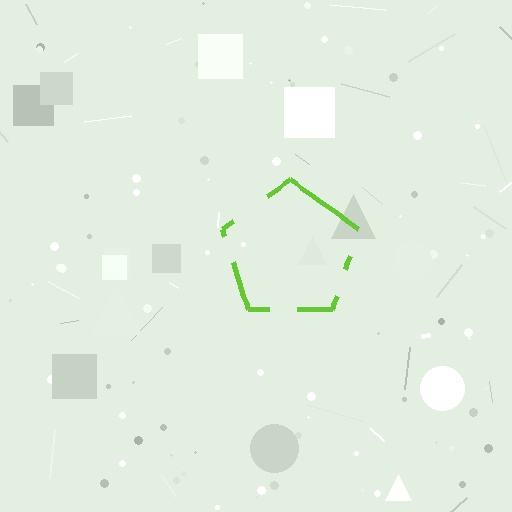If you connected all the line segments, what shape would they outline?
They would outline a pentagon.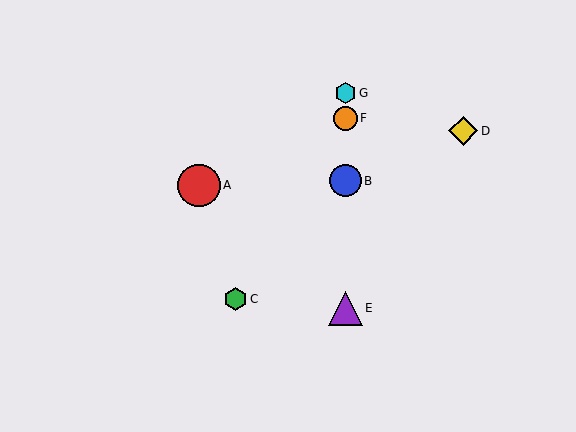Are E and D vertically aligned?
No, E is at x≈345 and D is at x≈463.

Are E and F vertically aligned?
Yes, both are at x≈345.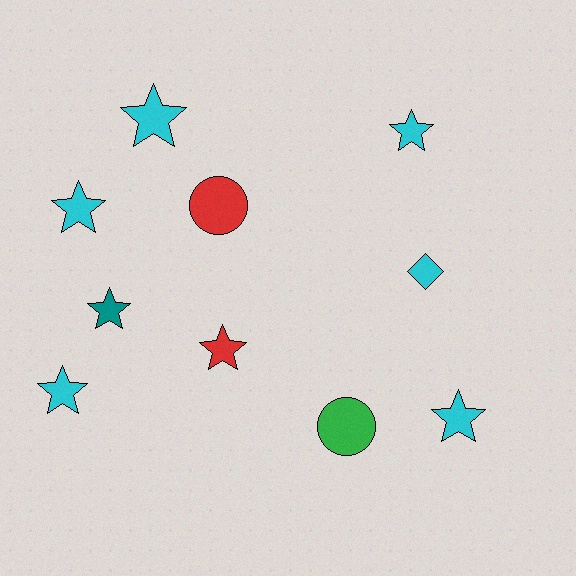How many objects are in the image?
There are 10 objects.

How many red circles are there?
There is 1 red circle.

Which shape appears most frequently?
Star, with 7 objects.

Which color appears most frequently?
Cyan, with 6 objects.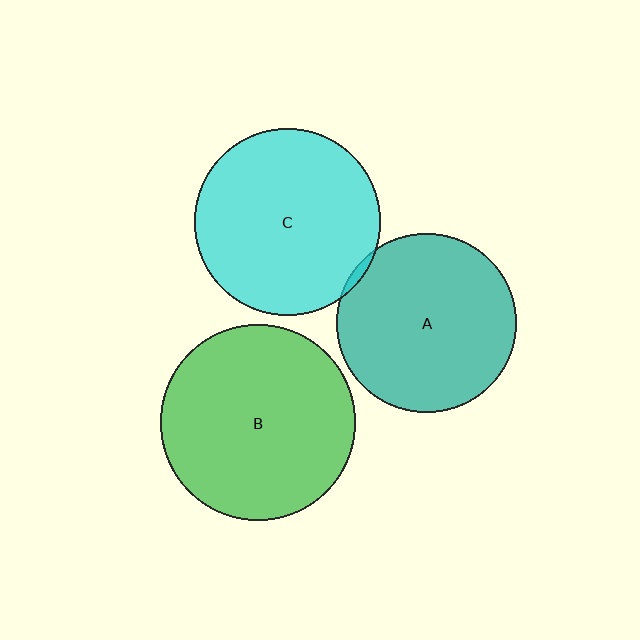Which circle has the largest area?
Circle B (green).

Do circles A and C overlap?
Yes.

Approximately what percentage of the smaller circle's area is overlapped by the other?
Approximately 5%.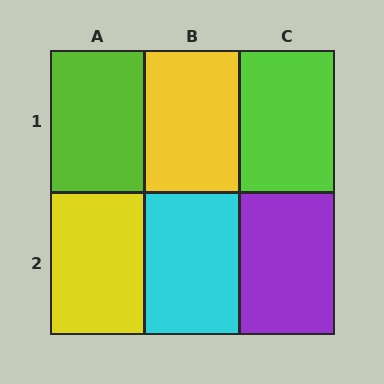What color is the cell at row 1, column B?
Yellow.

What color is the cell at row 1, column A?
Lime.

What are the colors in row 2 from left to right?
Yellow, cyan, purple.